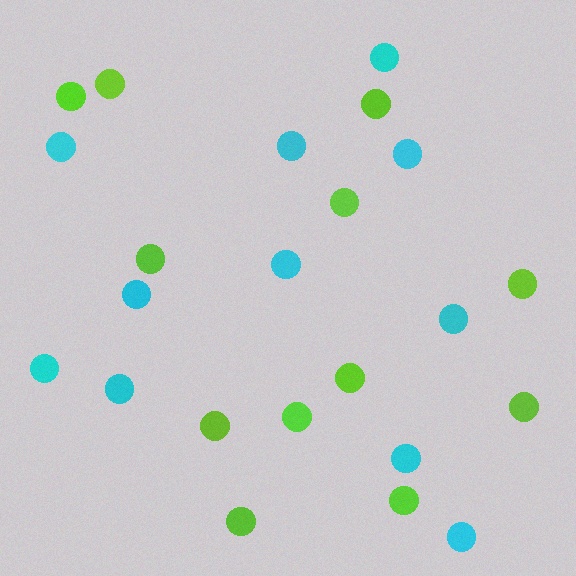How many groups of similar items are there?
There are 2 groups: one group of cyan circles (11) and one group of lime circles (12).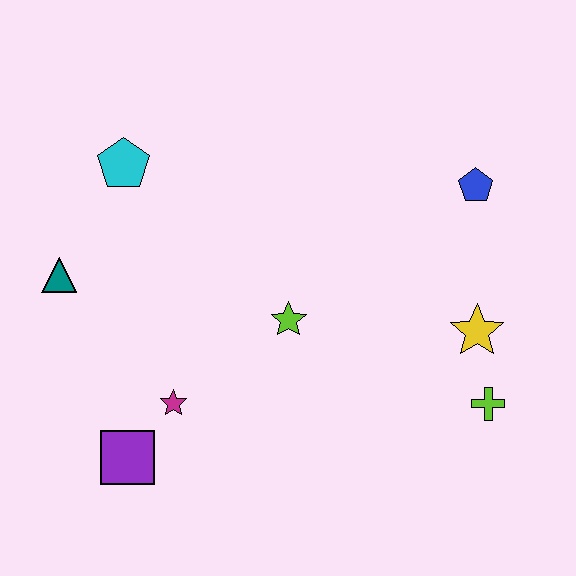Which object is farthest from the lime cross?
The teal triangle is farthest from the lime cross.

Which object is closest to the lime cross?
The yellow star is closest to the lime cross.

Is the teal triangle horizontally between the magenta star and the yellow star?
No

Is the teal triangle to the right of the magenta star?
No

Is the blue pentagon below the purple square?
No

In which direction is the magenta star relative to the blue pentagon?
The magenta star is to the left of the blue pentagon.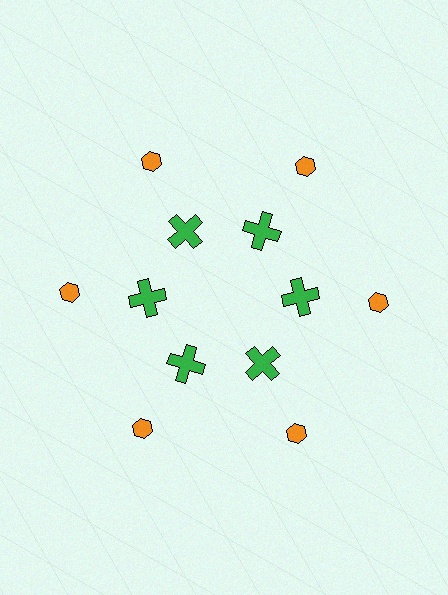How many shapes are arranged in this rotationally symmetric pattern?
There are 12 shapes, arranged in 6 groups of 2.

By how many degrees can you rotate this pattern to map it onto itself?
The pattern maps onto itself every 60 degrees of rotation.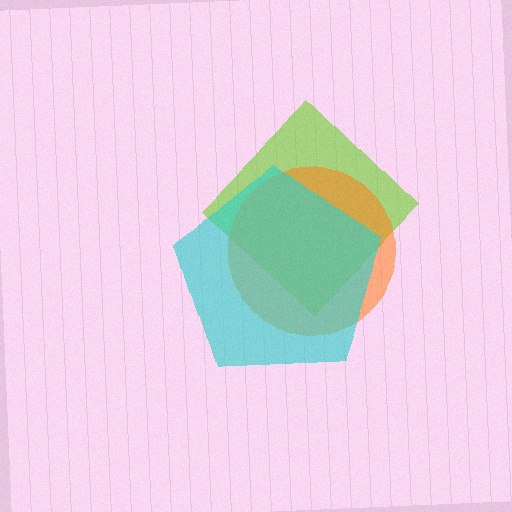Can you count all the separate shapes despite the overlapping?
Yes, there are 3 separate shapes.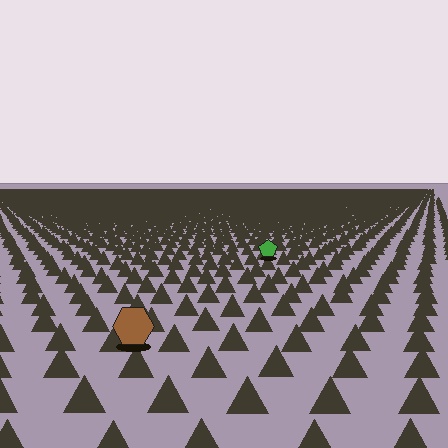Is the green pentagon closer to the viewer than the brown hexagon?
No. The brown hexagon is closer — you can tell from the texture gradient: the ground texture is coarser near it.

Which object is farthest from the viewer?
The green pentagon is farthest from the viewer. It appears smaller and the ground texture around it is denser.